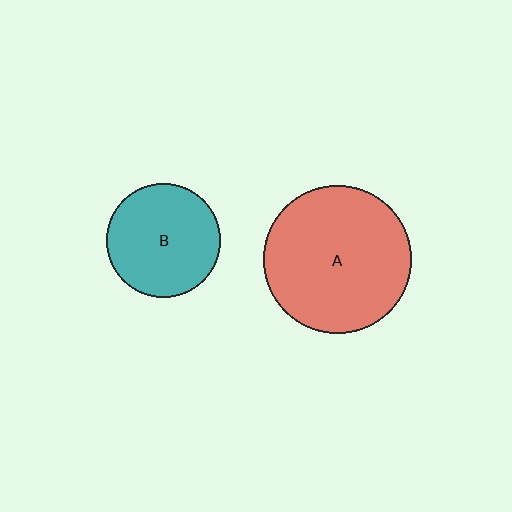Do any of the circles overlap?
No, none of the circles overlap.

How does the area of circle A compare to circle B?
Approximately 1.6 times.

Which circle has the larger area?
Circle A (red).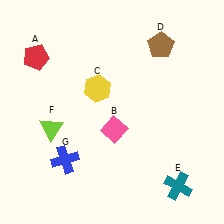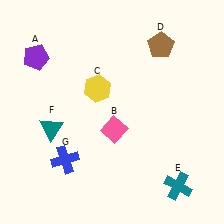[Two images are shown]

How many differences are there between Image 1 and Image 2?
There are 2 differences between the two images.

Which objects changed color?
A changed from red to purple. F changed from lime to teal.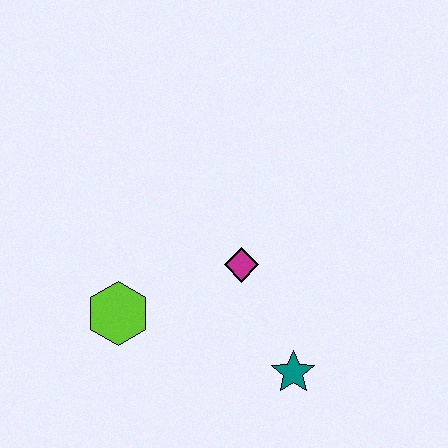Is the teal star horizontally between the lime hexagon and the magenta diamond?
No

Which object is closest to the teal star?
The magenta diamond is closest to the teal star.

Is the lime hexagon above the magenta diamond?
No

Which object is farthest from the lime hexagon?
The teal star is farthest from the lime hexagon.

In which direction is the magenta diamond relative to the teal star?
The magenta diamond is above the teal star.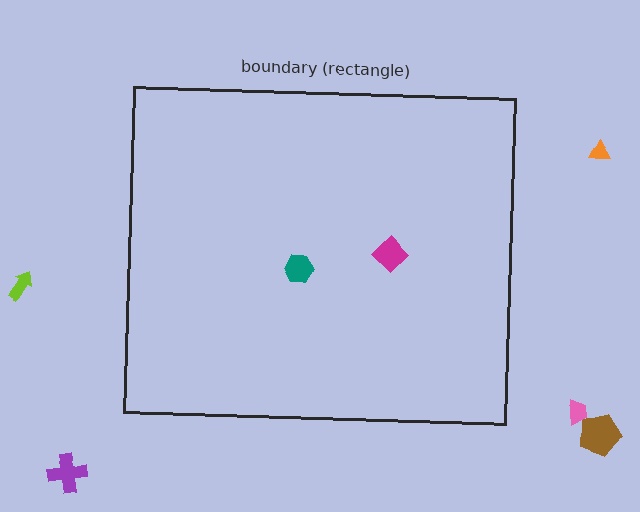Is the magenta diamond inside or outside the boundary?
Inside.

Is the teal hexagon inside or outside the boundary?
Inside.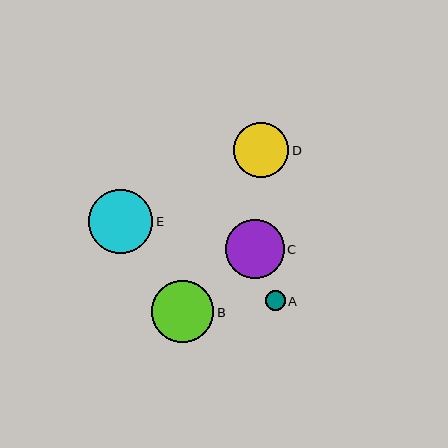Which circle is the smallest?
Circle A is the smallest with a size of approximately 20 pixels.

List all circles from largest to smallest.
From largest to smallest: E, B, C, D, A.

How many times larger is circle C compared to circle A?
Circle C is approximately 2.9 times the size of circle A.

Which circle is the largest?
Circle E is the largest with a size of approximately 64 pixels.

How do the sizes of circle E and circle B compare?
Circle E and circle B are approximately the same size.